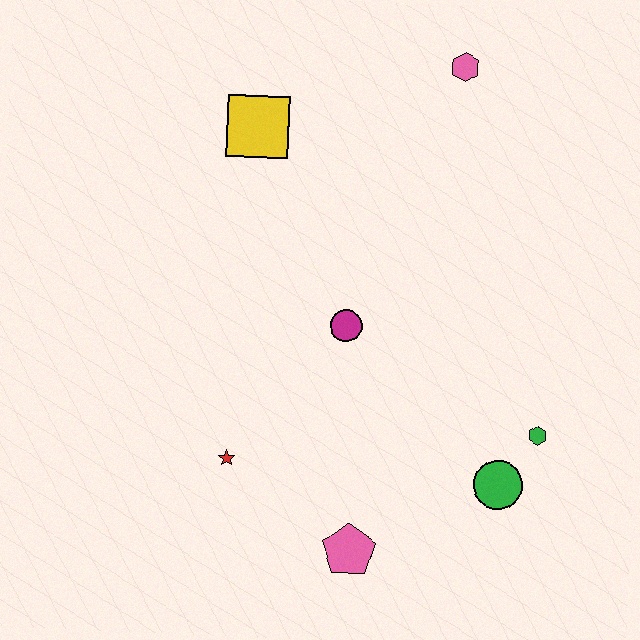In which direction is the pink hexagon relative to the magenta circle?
The pink hexagon is above the magenta circle.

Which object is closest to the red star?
The pink pentagon is closest to the red star.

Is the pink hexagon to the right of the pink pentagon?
Yes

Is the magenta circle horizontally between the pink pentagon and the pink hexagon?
No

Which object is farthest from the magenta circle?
The pink hexagon is farthest from the magenta circle.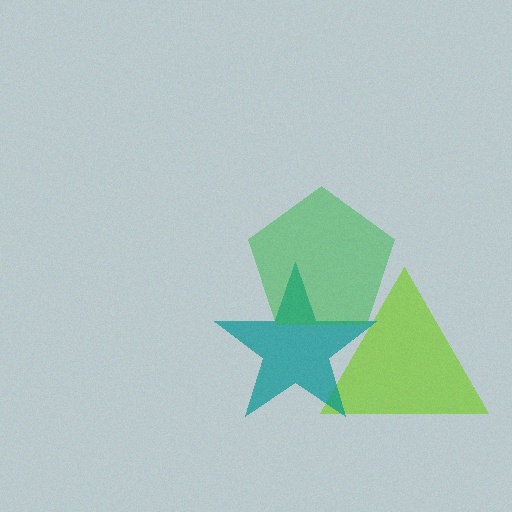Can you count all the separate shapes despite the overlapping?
Yes, there are 3 separate shapes.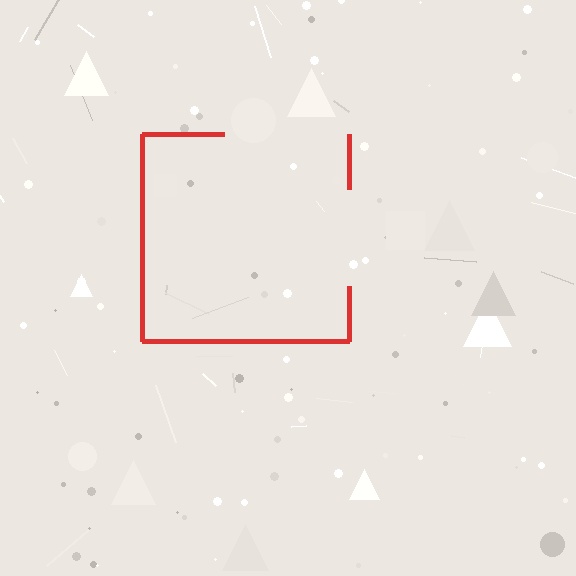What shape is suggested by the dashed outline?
The dashed outline suggests a square.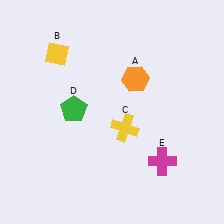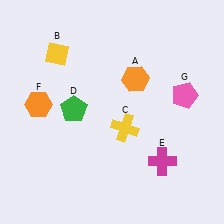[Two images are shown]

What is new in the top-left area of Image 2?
An orange hexagon (F) was added in the top-left area of Image 2.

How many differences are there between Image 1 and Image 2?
There are 2 differences between the two images.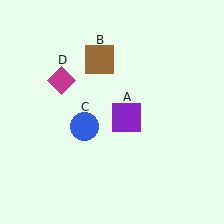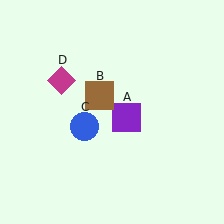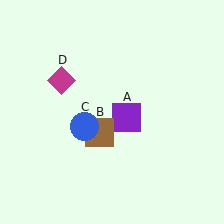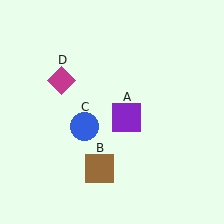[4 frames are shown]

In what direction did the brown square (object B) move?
The brown square (object B) moved down.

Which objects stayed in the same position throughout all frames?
Purple square (object A) and blue circle (object C) and magenta diamond (object D) remained stationary.